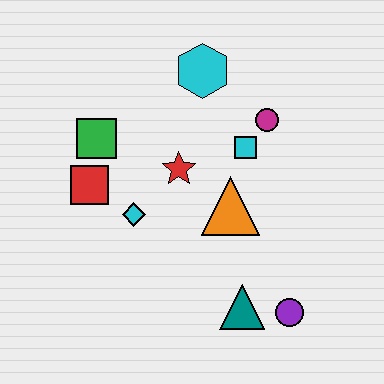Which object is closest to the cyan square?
The magenta circle is closest to the cyan square.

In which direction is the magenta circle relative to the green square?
The magenta circle is to the right of the green square.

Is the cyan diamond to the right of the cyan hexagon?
No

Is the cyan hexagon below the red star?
No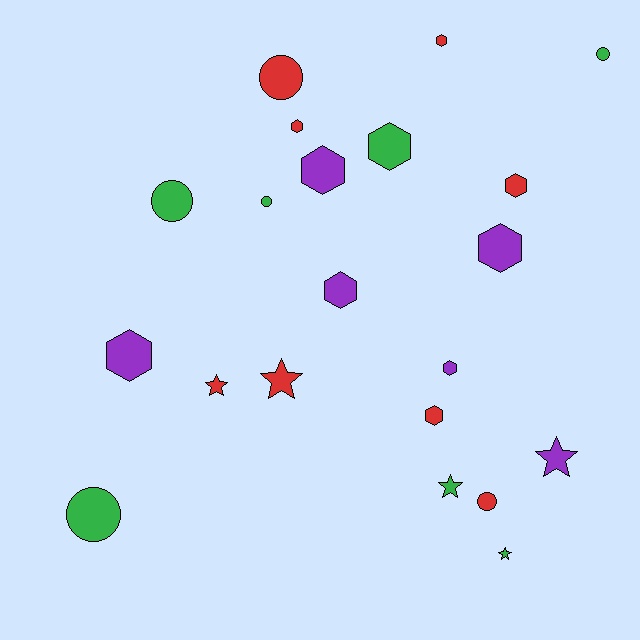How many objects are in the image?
There are 21 objects.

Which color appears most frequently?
Red, with 8 objects.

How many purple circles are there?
There are no purple circles.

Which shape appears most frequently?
Hexagon, with 10 objects.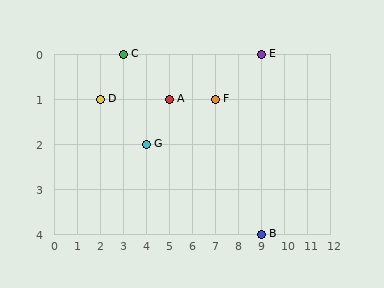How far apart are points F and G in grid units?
Points F and G are 3 columns and 1 row apart (about 3.2 grid units diagonally).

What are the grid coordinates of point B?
Point B is at grid coordinates (9, 4).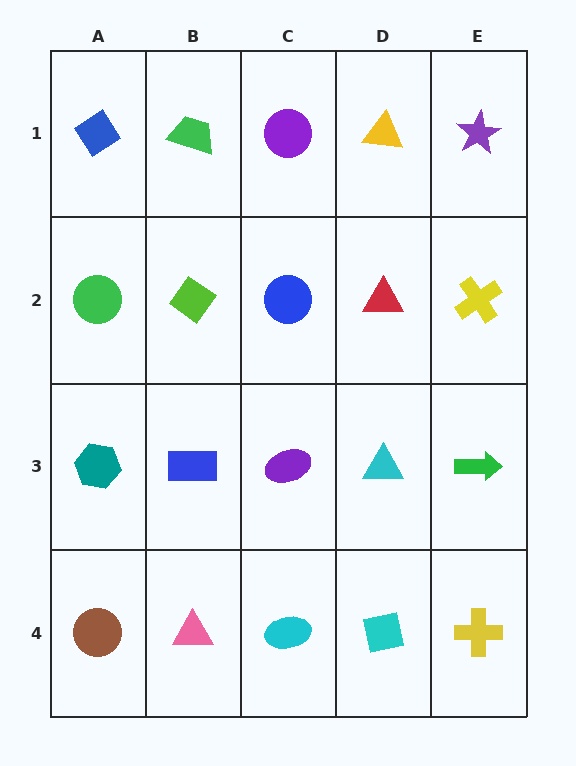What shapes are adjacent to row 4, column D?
A cyan triangle (row 3, column D), a cyan ellipse (row 4, column C), a yellow cross (row 4, column E).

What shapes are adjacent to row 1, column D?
A red triangle (row 2, column D), a purple circle (row 1, column C), a purple star (row 1, column E).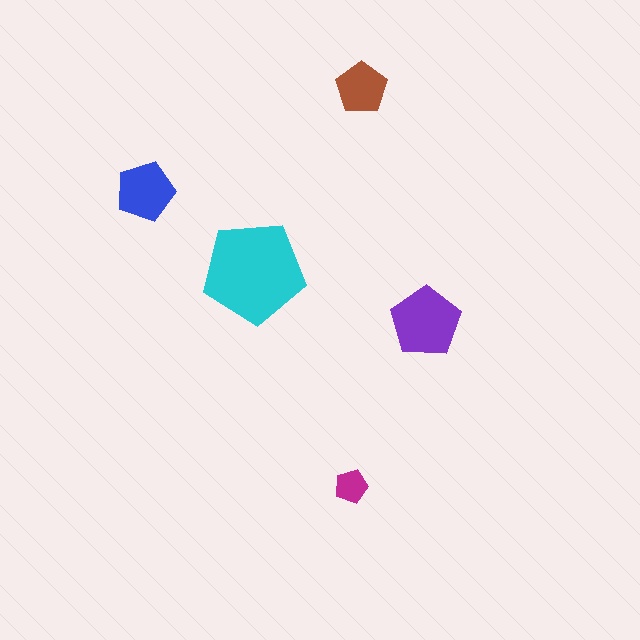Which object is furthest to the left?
The blue pentagon is leftmost.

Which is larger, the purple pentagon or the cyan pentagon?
The cyan one.